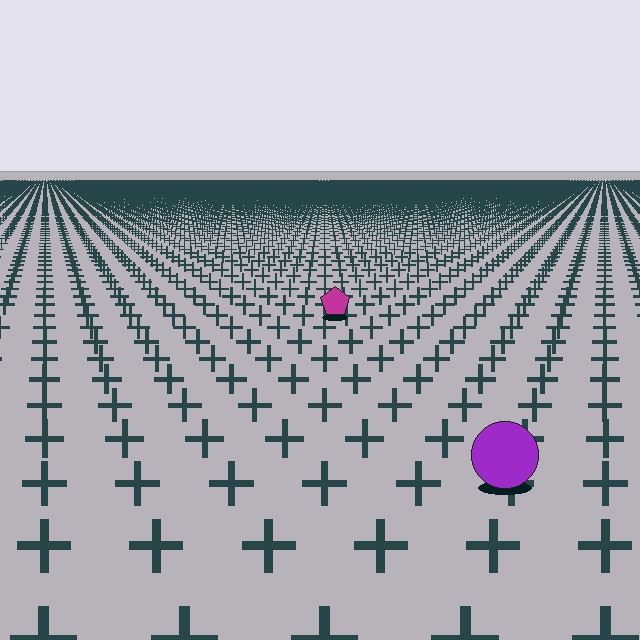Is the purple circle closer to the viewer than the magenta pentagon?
Yes. The purple circle is closer — you can tell from the texture gradient: the ground texture is coarser near it.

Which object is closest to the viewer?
The purple circle is closest. The texture marks near it are larger and more spread out.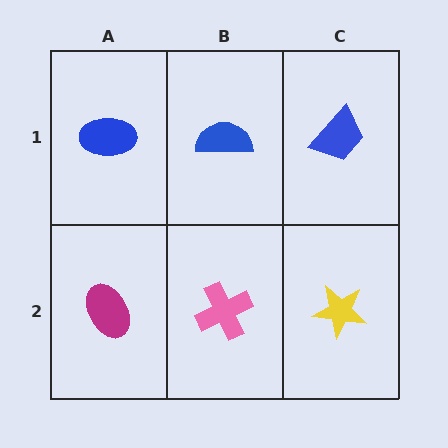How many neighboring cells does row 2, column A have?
2.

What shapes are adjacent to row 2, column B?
A blue semicircle (row 1, column B), a magenta ellipse (row 2, column A), a yellow star (row 2, column C).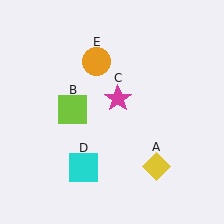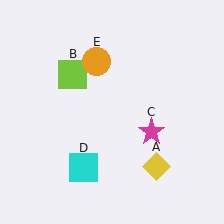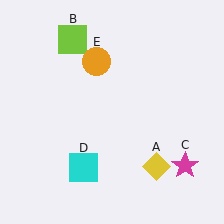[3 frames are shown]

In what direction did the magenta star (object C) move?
The magenta star (object C) moved down and to the right.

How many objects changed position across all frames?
2 objects changed position: lime square (object B), magenta star (object C).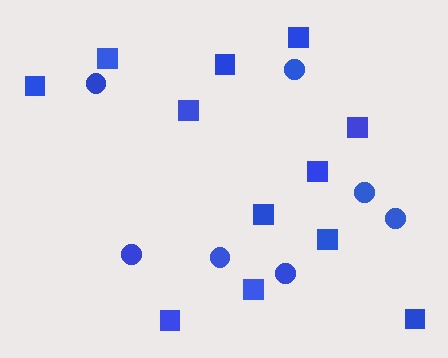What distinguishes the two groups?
There are 2 groups: one group of squares (12) and one group of circles (7).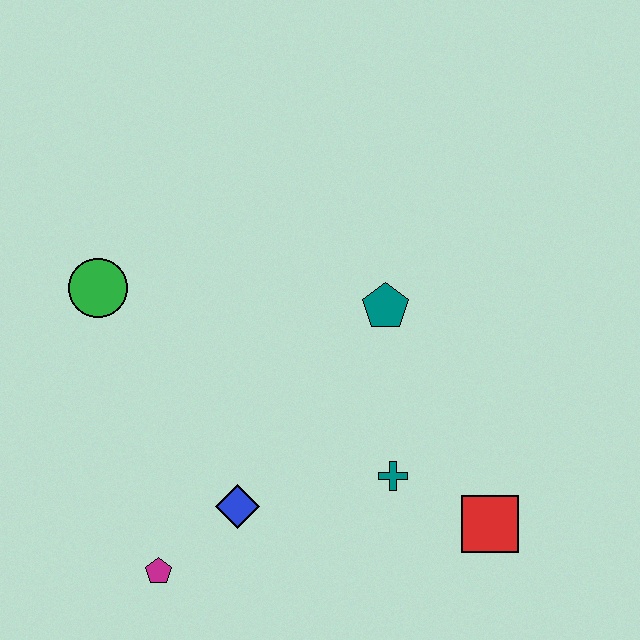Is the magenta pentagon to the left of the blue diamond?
Yes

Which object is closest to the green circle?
The blue diamond is closest to the green circle.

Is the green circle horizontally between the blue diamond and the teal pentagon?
No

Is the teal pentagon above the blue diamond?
Yes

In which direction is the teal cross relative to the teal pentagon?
The teal cross is below the teal pentagon.